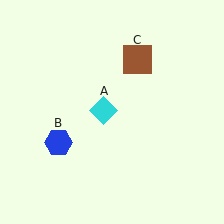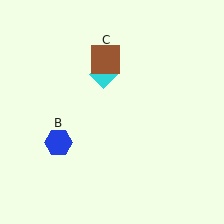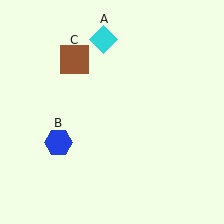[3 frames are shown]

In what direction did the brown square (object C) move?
The brown square (object C) moved left.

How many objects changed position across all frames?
2 objects changed position: cyan diamond (object A), brown square (object C).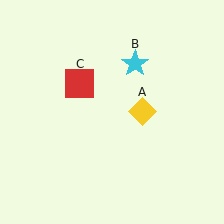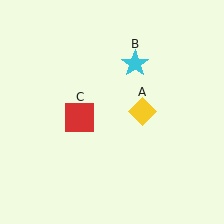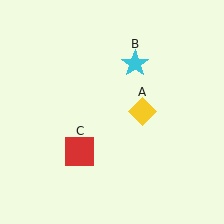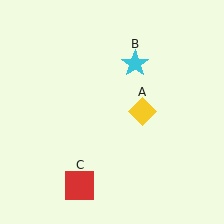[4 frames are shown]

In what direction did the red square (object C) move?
The red square (object C) moved down.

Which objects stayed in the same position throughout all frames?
Yellow diamond (object A) and cyan star (object B) remained stationary.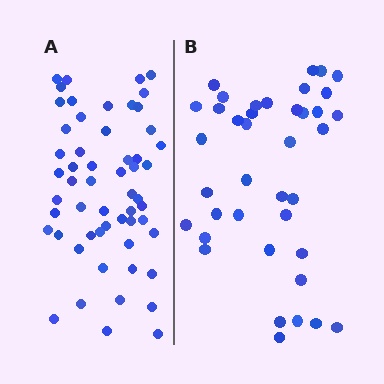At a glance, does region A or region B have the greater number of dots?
Region A (the left region) has more dots.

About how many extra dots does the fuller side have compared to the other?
Region A has approximately 15 more dots than region B.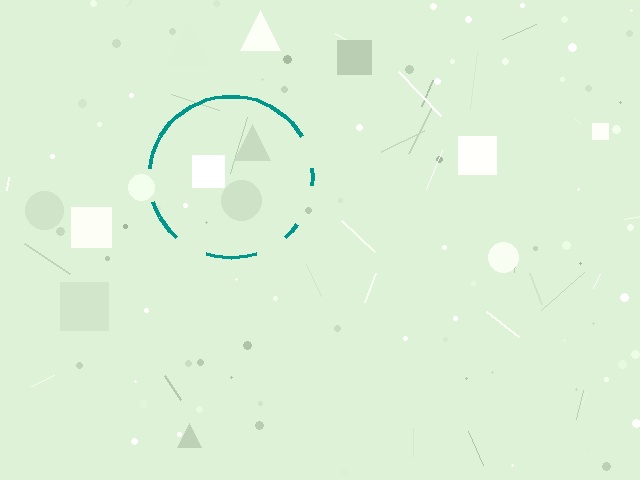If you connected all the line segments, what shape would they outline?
They would outline a circle.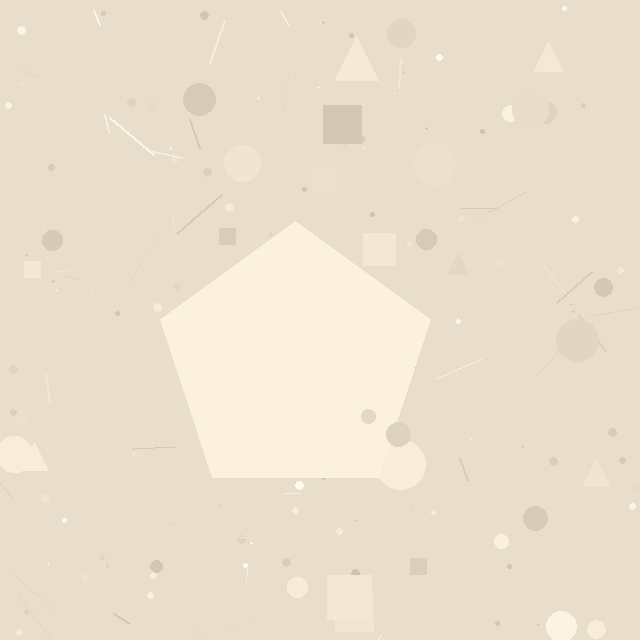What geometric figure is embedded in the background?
A pentagon is embedded in the background.